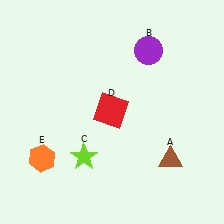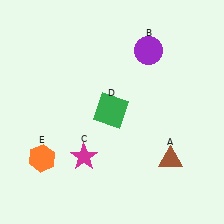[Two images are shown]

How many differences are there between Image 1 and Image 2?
There are 2 differences between the two images.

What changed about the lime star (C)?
In Image 1, C is lime. In Image 2, it changed to magenta.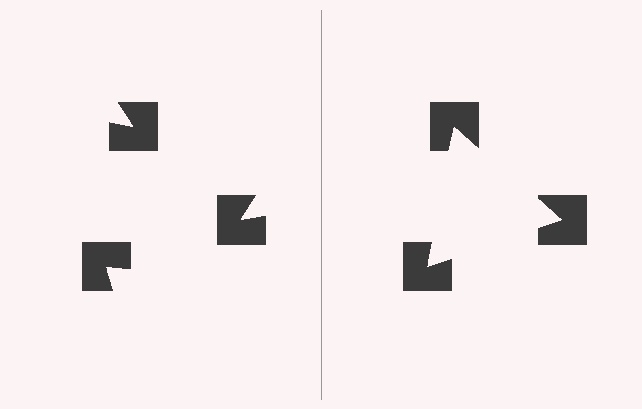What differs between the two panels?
The notched squares are positioned identically on both sides; only the wedge orientations differ. On the right they align to a triangle; on the left they are misaligned.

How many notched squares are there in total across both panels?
6 — 3 on each side.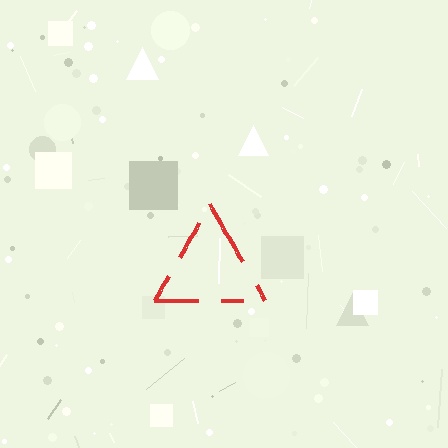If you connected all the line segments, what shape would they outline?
They would outline a triangle.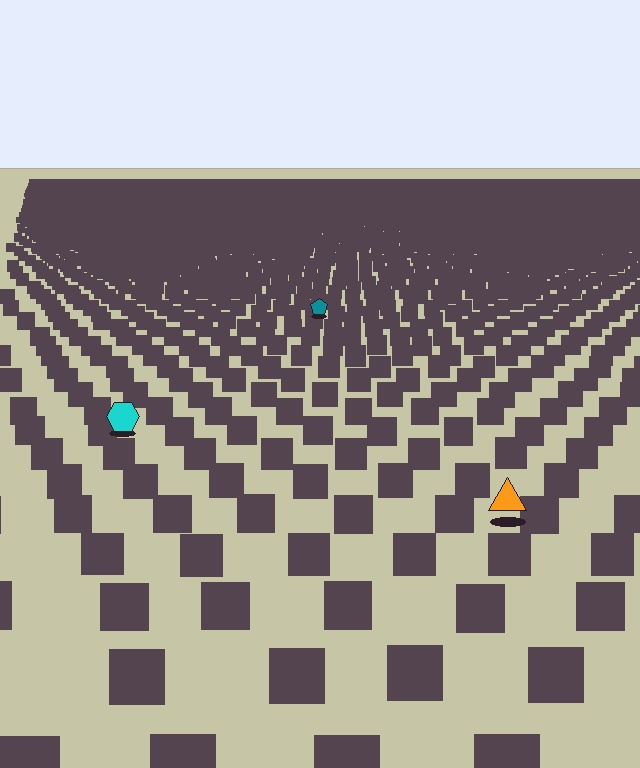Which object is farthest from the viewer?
The teal pentagon is farthest from the viewer. It appears smaller and the ground texture around it is denser.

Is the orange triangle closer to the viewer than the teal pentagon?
Yes. The orange triangle is closer — you can tell from the texture gradient: the ground texture is coarser near it.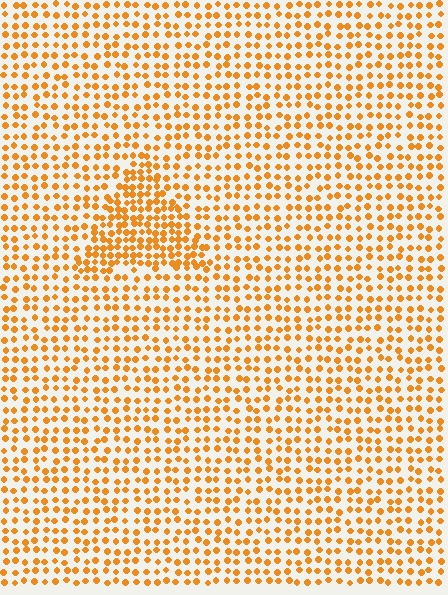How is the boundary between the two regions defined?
The boundary is defined by a change in element density (approximately 1.8x ratio). All elements are the same color, size, and shape.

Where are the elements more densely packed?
The elements are more densely packed inside the triangle boundary.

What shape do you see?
I see a triangle.